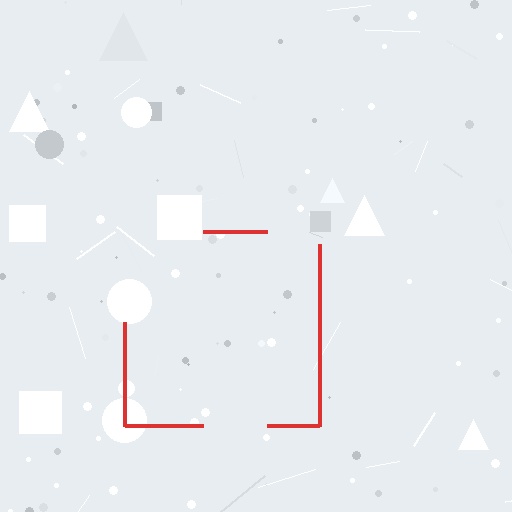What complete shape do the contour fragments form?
The contour fragments form a square.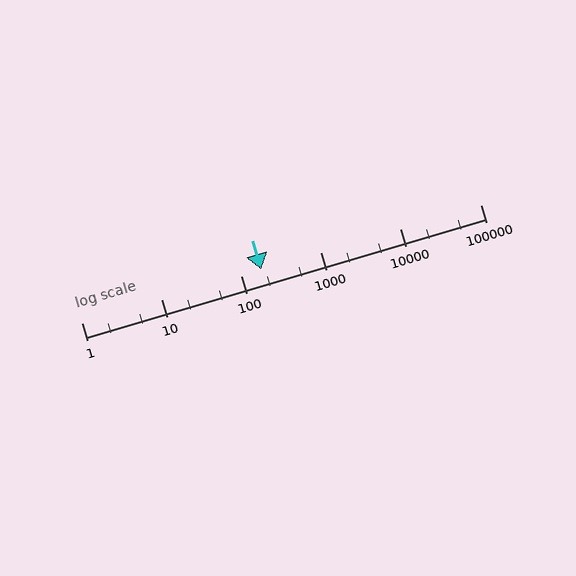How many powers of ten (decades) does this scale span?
The scale spans 5 decades, from 1 to 100000.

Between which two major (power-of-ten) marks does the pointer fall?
The pointer is between 100 and 1000.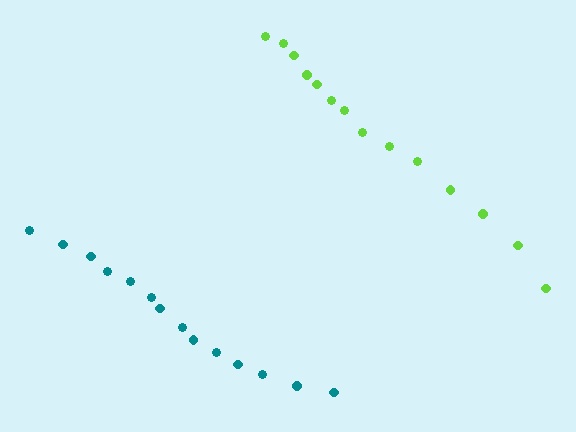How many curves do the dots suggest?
There are 2 distinct paths.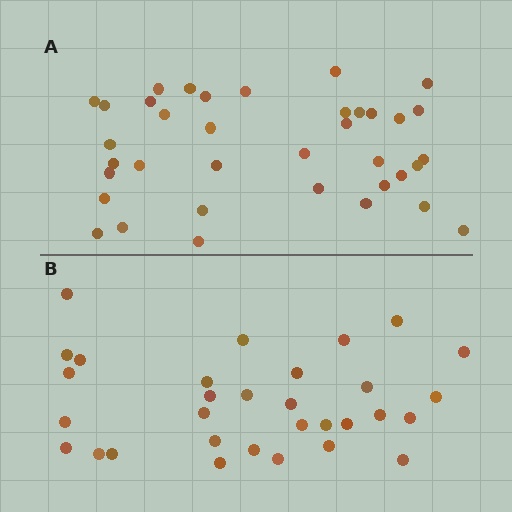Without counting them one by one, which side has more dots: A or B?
Region A (the top region) has more dots.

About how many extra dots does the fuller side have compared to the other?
Region A has about 6 more dots than region B.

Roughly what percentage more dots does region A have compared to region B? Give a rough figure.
About 20% more.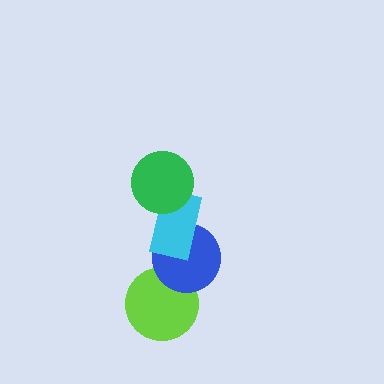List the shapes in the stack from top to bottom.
From top to bottom: the green circle, the cyan rectangle, the blue circle, the lime circle.